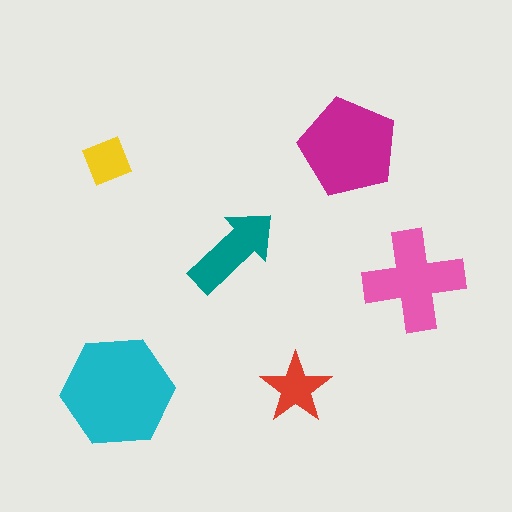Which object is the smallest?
The yellow diamond.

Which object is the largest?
The cyan hexagon.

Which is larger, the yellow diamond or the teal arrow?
The teal arrow.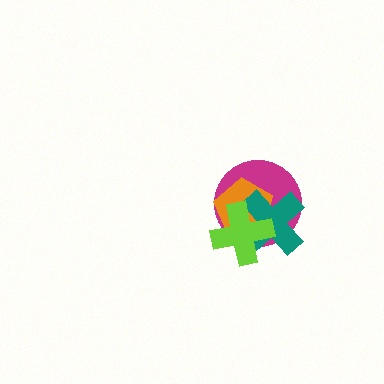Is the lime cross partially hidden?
No, no other shape covers it.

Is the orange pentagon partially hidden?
Yes, it is partially covered by another shape.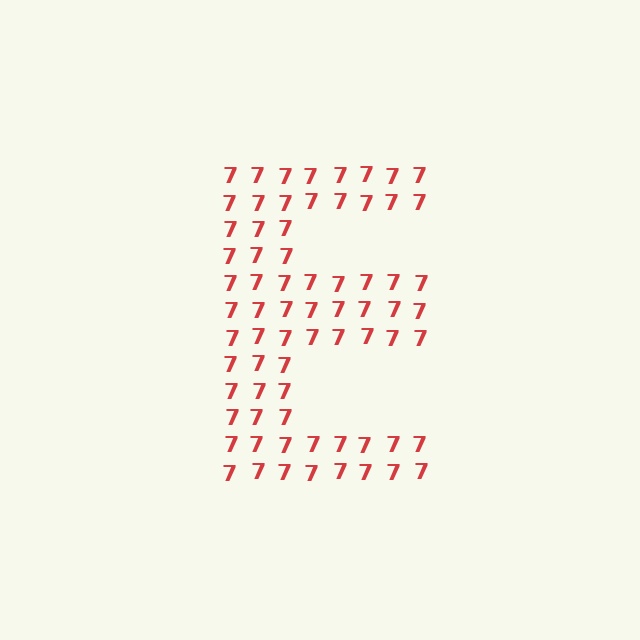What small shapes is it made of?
It is made of small digit 7's.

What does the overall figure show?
The overall figure shows the letter E.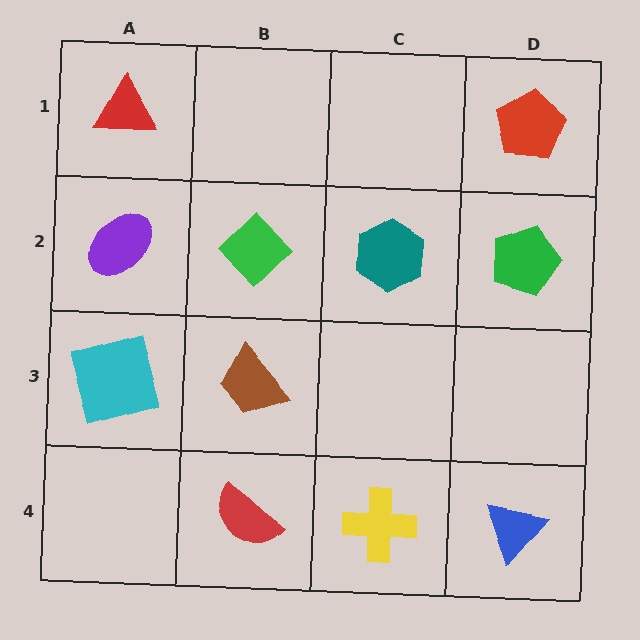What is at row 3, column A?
A cyan square.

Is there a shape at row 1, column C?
No, that cell is empty.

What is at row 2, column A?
A purple ellipse.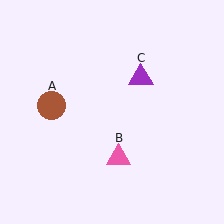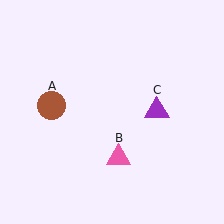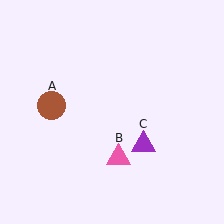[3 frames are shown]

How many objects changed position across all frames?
1 object changed position: purple triangle (object C).